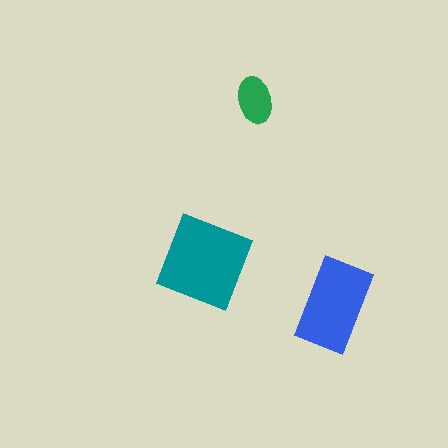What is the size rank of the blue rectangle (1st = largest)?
2nd.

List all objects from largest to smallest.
The teal diamond, the blue rectangle, the green ellipse.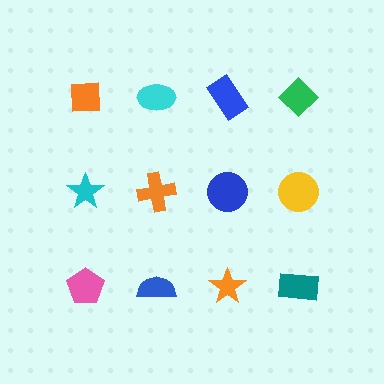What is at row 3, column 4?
A teal rectangle.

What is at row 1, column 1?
An orange square.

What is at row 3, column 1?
A pink pentagon.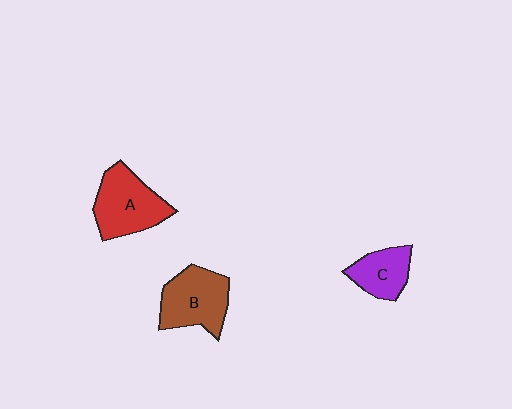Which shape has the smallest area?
Shape C (purple).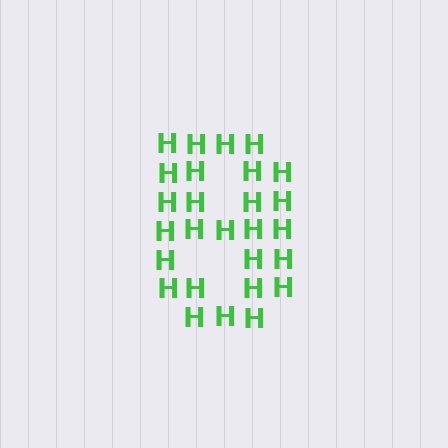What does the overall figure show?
The overall figure shows the digit 8.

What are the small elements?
The small elements are letter H's.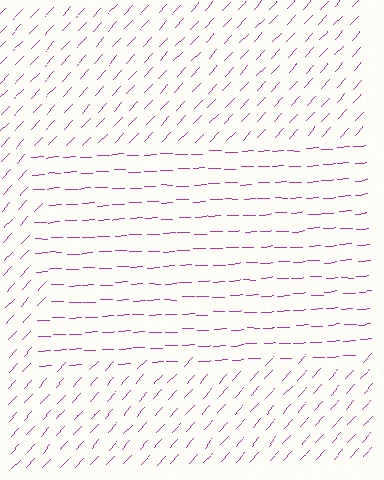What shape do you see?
I see a rectangle.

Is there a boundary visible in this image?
Yes, there is a texture boundary formed by a change in line orientation.